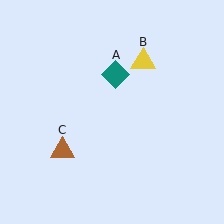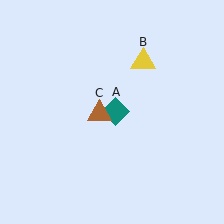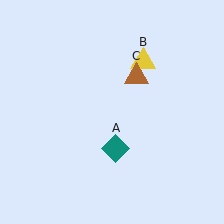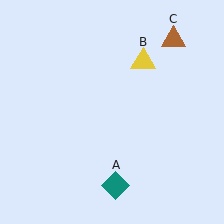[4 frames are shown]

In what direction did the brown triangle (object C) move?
The brown triangle (object C) moved up and to the right.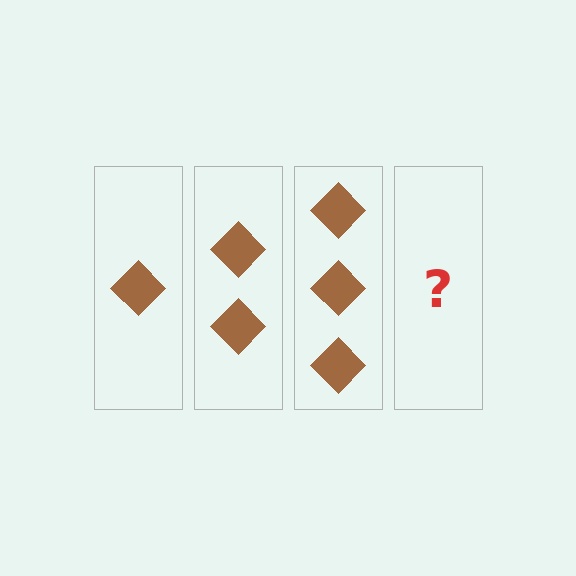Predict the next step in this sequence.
The next step is 4 diamonds.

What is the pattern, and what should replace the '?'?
The pattern is that each step adds one more diamond. The '?' should be 4 diamonds.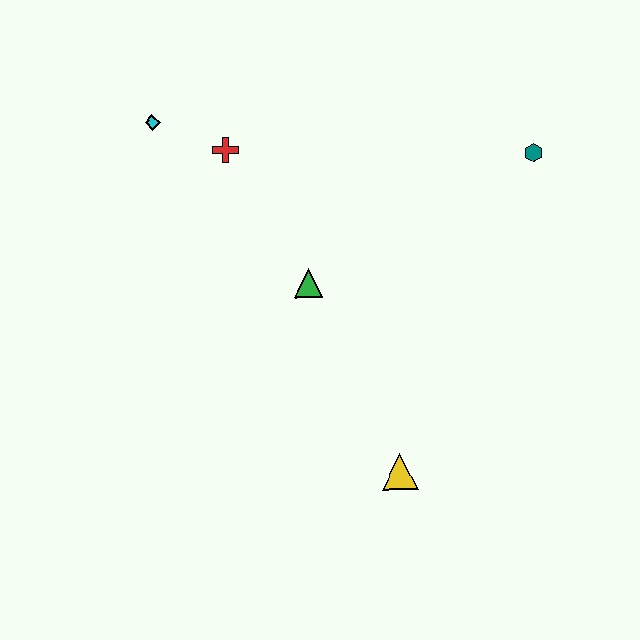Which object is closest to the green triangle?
The red cross is closest to the green triangle.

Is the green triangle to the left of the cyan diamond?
No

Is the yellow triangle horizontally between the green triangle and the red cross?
No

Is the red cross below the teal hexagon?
No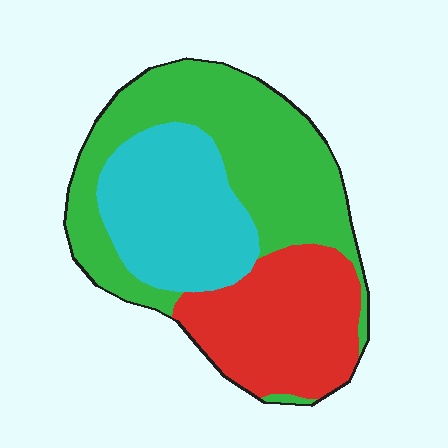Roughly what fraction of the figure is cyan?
Cyan covers roughly 30% of the figure.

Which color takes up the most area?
Green, at roughly 45%.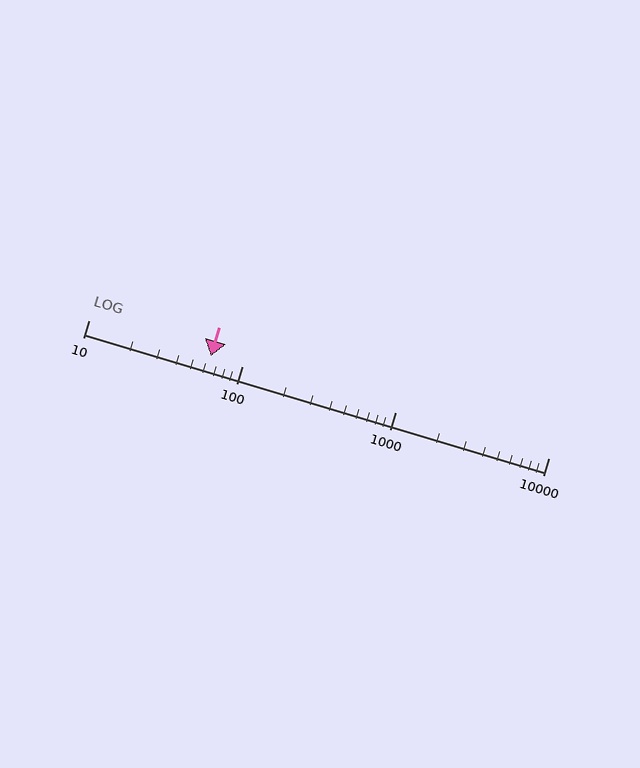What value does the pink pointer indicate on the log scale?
The pointer indicates approximately 63.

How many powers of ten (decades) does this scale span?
The scale spans 3 decades, from 10 to 10000.